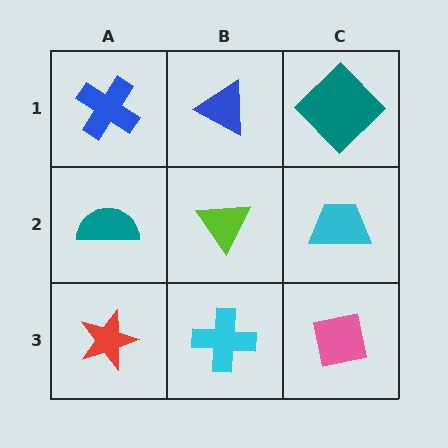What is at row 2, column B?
A lime triangle.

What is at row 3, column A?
A red star.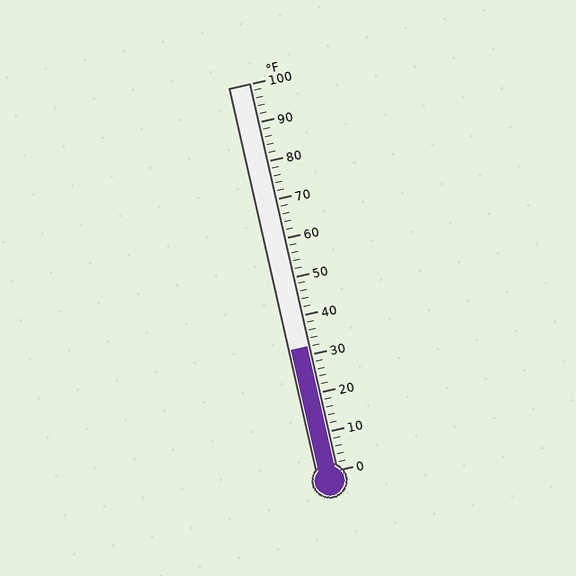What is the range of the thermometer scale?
The thermometer scale ranges from 0°F to 100°F.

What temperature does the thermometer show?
The thermometer shows approximately 32°F.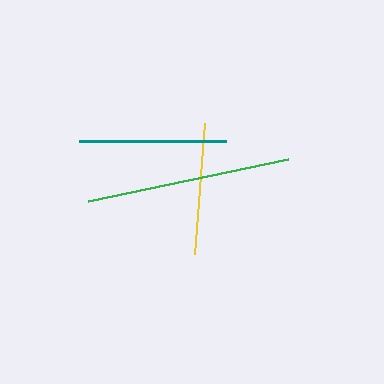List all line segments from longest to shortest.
From longest to shortest: green, teal, yellow.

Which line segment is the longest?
The green line is the longest at approximately 204 pixels.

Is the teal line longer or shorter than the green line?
The green line is longer than the teal line.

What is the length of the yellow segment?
The yellow segment is approximately 132 pixels long.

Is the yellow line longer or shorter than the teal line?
The teal line is longer than the yellow line.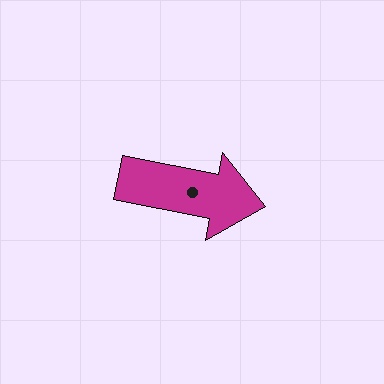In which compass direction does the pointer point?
East.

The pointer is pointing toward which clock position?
Roughly 3 o'clock.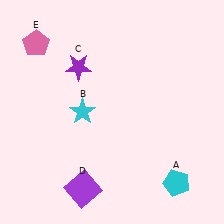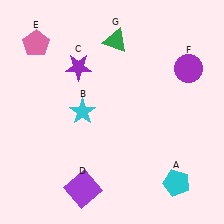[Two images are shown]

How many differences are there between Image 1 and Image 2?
There are 2 differences between the two images.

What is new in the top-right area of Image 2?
A purple circle (F) was added in the top-right area of Image 2.